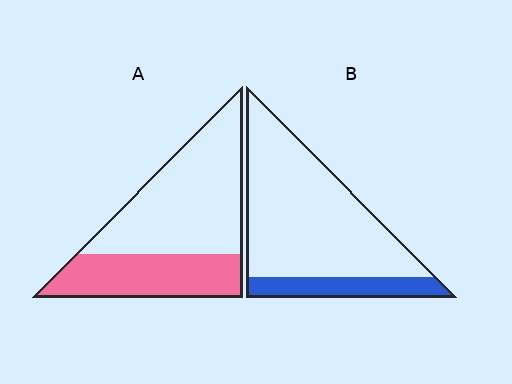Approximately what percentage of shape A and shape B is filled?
A is approximately 35% and B is approximately 20%.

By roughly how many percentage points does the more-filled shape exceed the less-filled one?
By roughly 20 percentage points (A over B).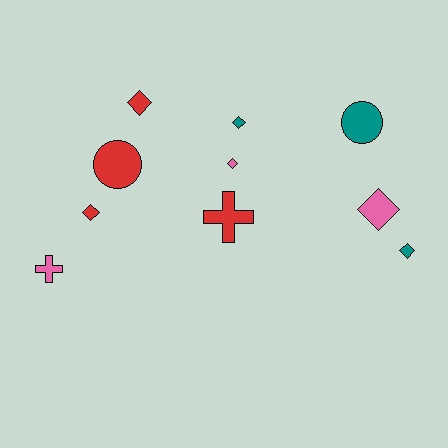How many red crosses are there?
There is 1 red cross.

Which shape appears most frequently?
Diamond, with 6 objects.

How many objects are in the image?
There are 10 objects.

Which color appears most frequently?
Red, with 4 objects.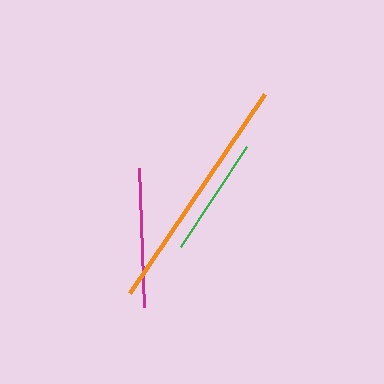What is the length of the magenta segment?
The magenta segment is approximately 139 pixels long.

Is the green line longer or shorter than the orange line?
The orange line is longer than the green line.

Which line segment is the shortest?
The green line is the shortest at approximately 121 pixels.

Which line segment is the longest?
The orange line is the longest at approximately 240 pixels.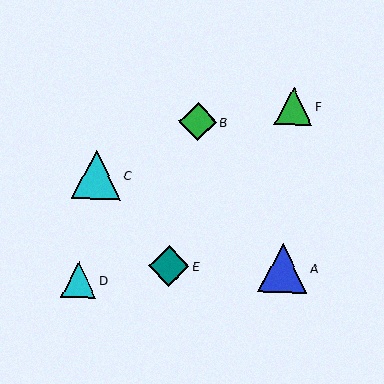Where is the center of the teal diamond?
The center of the teal diamond is at (169, 266).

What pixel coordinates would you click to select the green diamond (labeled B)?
Click at (198, 122) to select the green diamond B.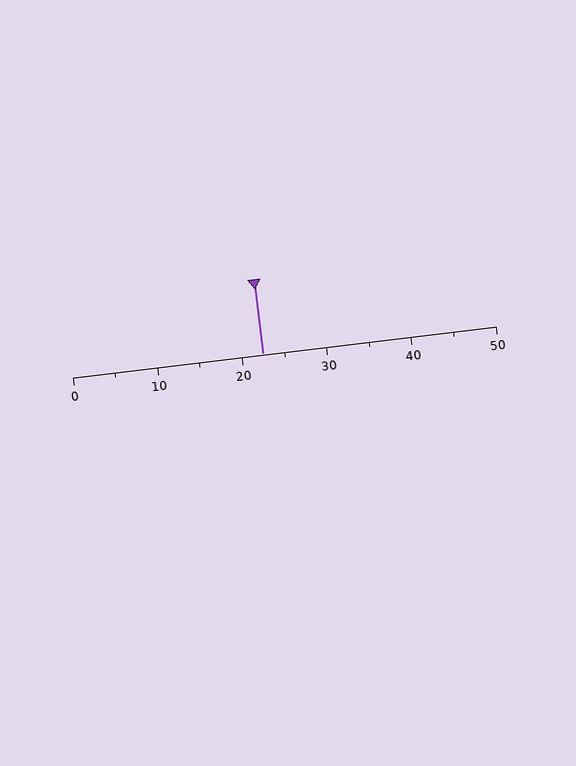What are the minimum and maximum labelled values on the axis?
The axis runs from 0 to 50.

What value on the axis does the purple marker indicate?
The marker indicates approximately 22.5.